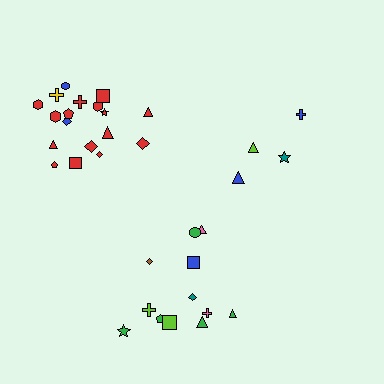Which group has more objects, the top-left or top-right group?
The top-left group.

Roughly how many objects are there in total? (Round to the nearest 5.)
Roughly 35 objects in total.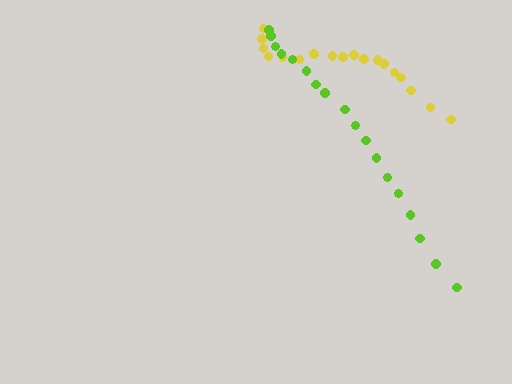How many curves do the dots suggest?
There are 2 distinct paths.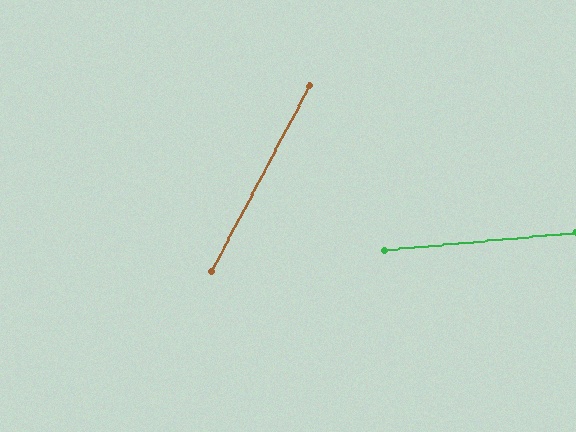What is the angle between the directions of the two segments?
Approximately 57 degrees.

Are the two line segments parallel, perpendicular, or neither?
Neither parallel nor perpendicular — they differ by about 57°.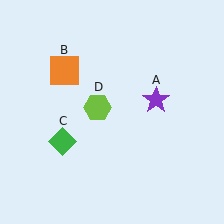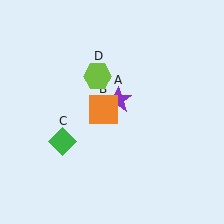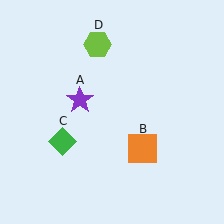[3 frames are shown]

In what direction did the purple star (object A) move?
The purple star (object A) moved left.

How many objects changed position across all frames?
3 objects changed position: purple star (object A), orange square (object B), lime hexagon (object D).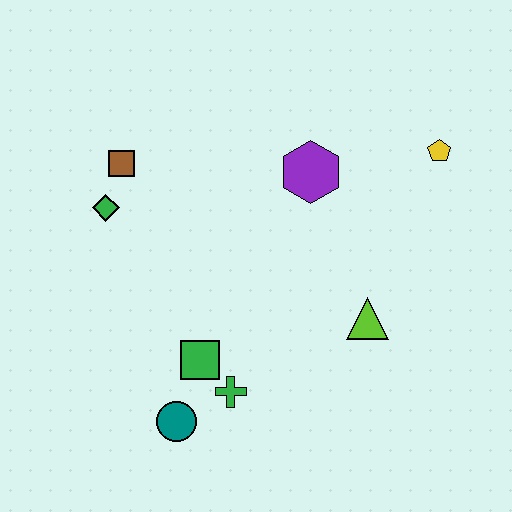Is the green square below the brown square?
Yes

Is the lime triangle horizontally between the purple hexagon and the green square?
No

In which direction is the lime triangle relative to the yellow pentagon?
The lime triangle is below the yellow pentagon.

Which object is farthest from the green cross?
The yellow pentagon is farthest from the green cross.